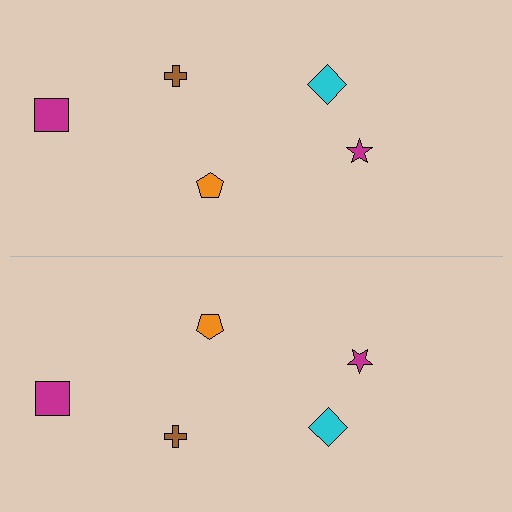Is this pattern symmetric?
Yes, this pattern has bilateral (reflection) symmetry.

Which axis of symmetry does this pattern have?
The pattern has a horizontal axis of symmetry running through the center of the image.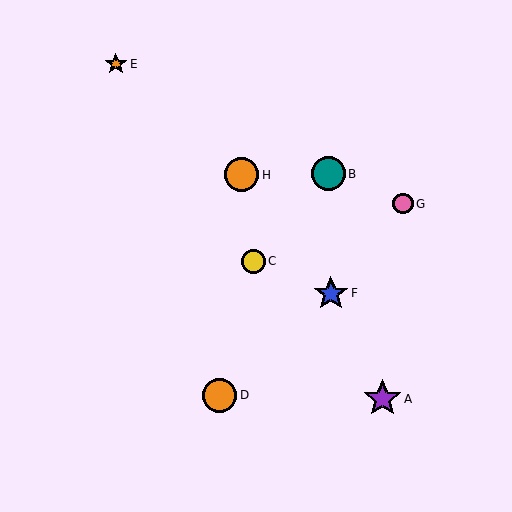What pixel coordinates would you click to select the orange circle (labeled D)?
Click at (220, 395) to select the orange circle D.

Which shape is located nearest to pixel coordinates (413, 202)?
The pink circle (labeled G) at (403, 204) is nearest to that location.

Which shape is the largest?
The purple star (labeled A) is the largest.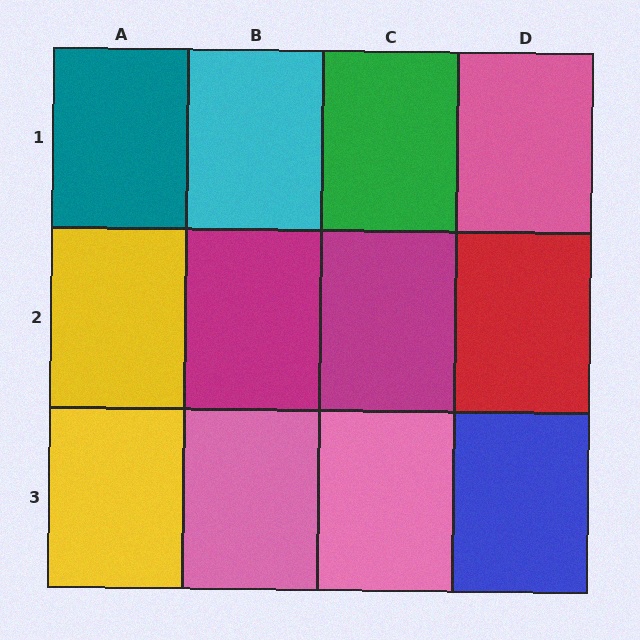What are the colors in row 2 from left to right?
Yellow, magenta, magenta, red.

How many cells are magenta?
2 cells are magenta.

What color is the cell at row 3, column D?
Blue.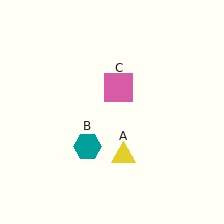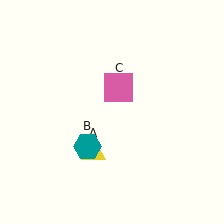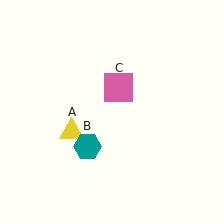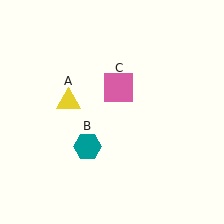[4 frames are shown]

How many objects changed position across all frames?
1 object changed position: yellow triangle (object A).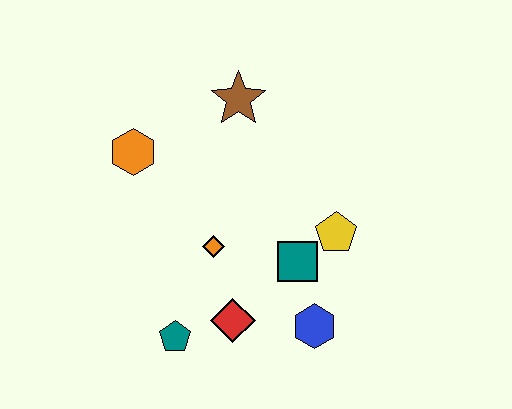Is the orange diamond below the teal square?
No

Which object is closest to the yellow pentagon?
The teal square is closest to the yellow pentagon.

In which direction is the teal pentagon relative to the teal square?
The teal pentagon is to the left of the teal square.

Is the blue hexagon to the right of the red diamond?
Yes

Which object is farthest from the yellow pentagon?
The orange hexagon is farthest from the yellow pentagon.